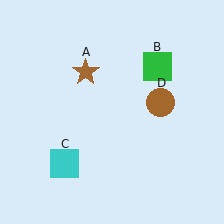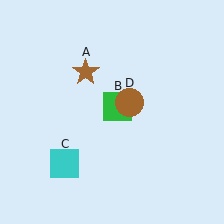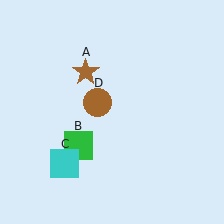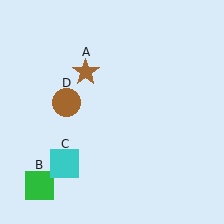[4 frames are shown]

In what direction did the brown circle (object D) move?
The brown circle (object D) moved left.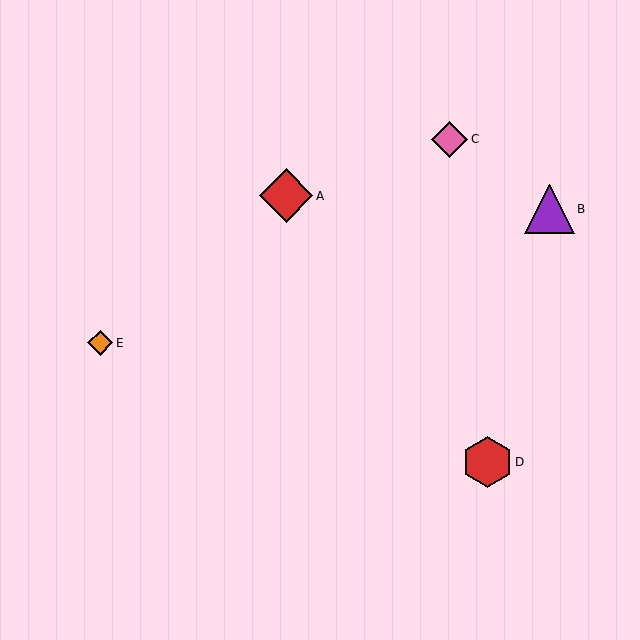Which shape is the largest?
The red diamond (labeled A) is the largest.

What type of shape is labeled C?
Shape C is a pink diamond.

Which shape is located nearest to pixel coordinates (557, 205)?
The purple triangle (labeled B) at (549, 209) is nearest to that location.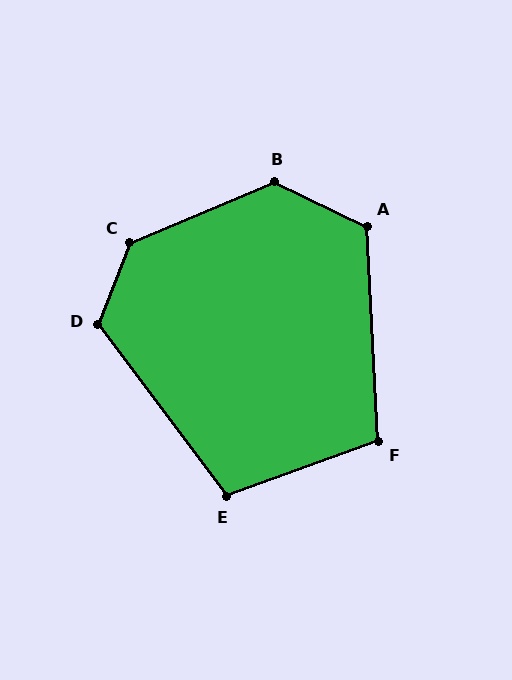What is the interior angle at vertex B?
Approximately 132 degrees (obtuse).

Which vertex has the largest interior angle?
C, at approximately 135 degrees.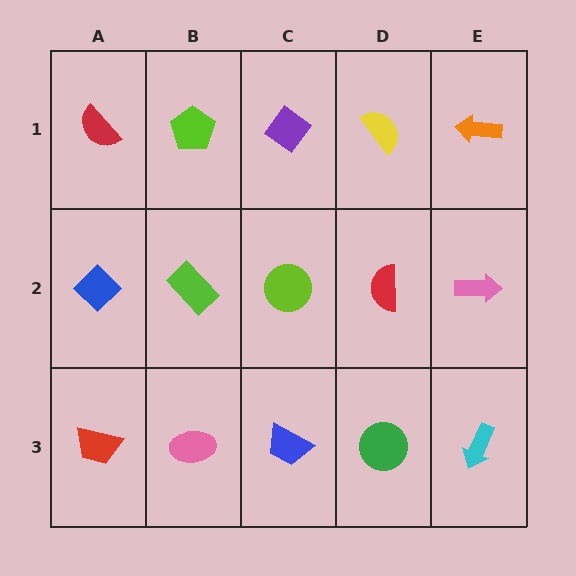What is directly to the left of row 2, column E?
A red semicircle.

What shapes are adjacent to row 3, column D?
A red semicircle (row 2, column D), a blue trapezoid (row 3, column C), a cyan arrow (row 3, column E).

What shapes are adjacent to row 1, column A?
A blue diamond (row 2, column A), a lime pentagon (row 1, column B).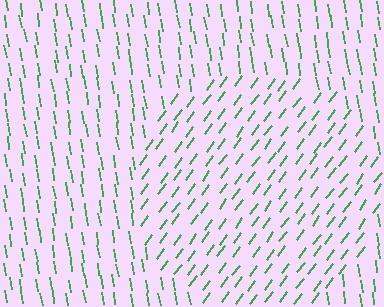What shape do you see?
I see a circle.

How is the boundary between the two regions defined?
The boundary is defined purely by a change in line orientation (approximately 45 degrees difference). All lines are the same color and thickness.